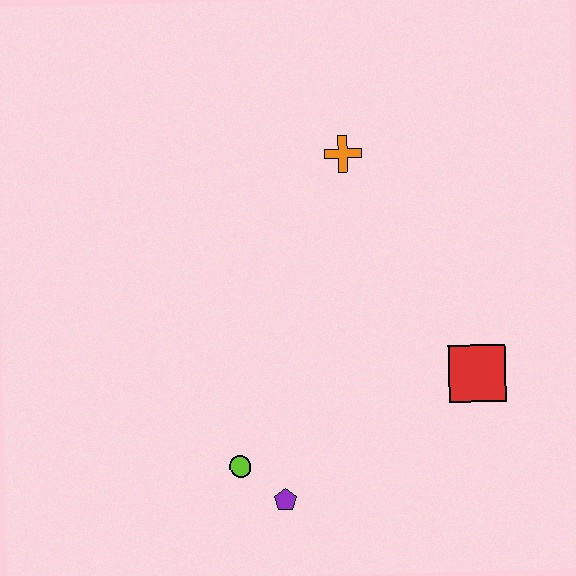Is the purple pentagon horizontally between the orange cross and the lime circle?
Yes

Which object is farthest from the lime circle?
The orange cross is farthest from the lime circle.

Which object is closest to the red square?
The purple pentagon is closest to the red square.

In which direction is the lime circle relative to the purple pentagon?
The lime circle is to the left of the purple pentagon.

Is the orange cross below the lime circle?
No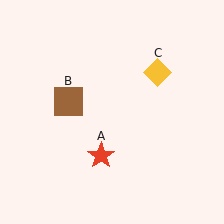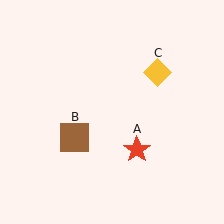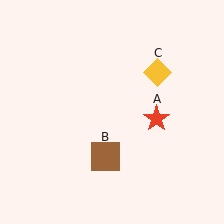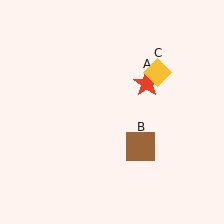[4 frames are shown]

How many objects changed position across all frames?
2 objects changed position: red star (object A), brown square (object B).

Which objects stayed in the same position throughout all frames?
Yellow diamond (object C) remained stationary.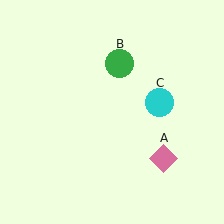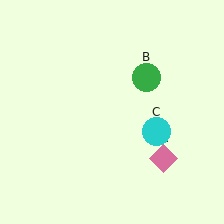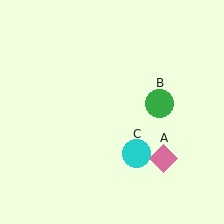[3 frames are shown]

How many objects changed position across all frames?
2 objects changed position: green circle (object B), cyan circle (object C).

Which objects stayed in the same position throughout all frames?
Pink diamond (object A) remained stationary.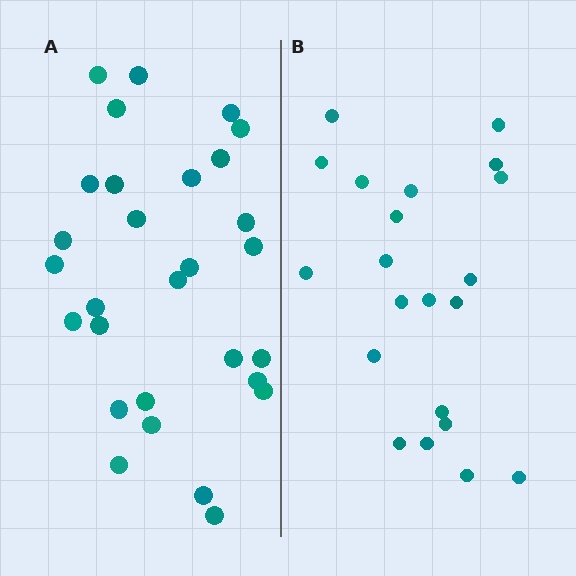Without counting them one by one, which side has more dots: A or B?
Region A (the left region) has more dots.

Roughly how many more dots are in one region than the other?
Region A has roughly 8 or so more dots than region B.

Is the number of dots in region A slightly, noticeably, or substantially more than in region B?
Region A has noticeably more, but not dramatically so. The ratio is roughly 1.4 to 1.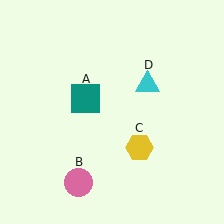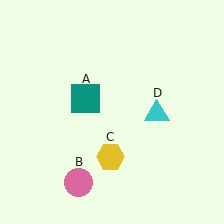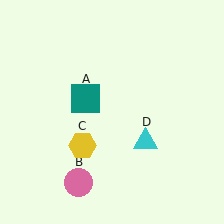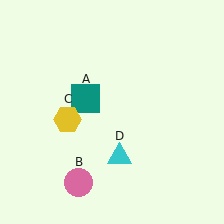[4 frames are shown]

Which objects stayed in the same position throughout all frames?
Teal square (object A) and pink circle (object B) remained stationary.